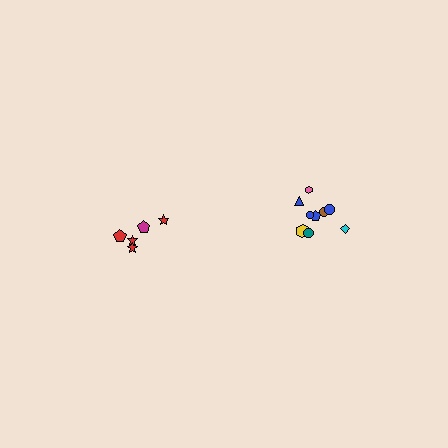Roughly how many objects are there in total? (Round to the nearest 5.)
Roughly 15 objects in total.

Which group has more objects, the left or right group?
The right group.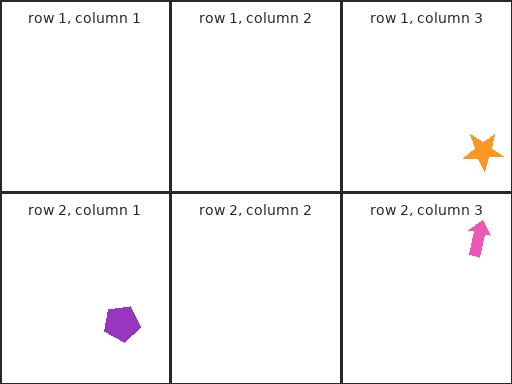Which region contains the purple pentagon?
The row 2, column 1 region.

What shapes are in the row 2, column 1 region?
The purple pentagon.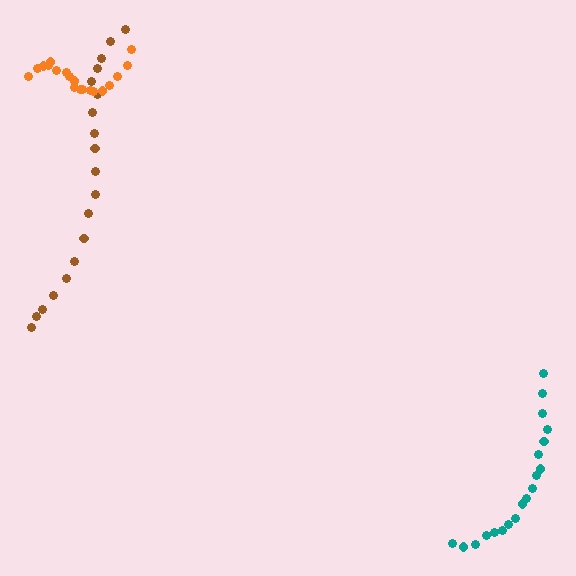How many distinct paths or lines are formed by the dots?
There are 3 distinct paths.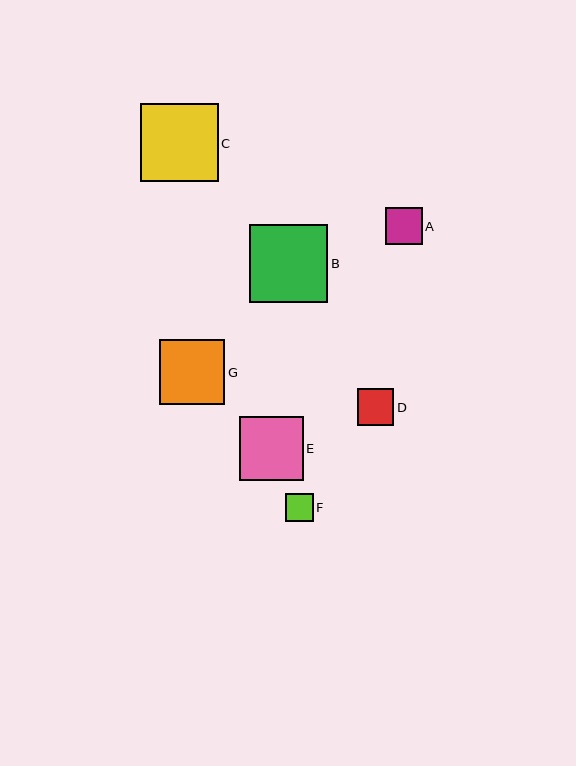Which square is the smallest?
Square F is the smallest with a size of approximately 28 pixels.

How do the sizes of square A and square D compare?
Square A and square D are approximately the same size.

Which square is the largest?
Square B is the largest with a size of approximately 78 pixels.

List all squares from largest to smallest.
From largest to smallest: B, C, G, E, A, D, F.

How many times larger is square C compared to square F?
Square C is approximately 2.8 times the size of square F.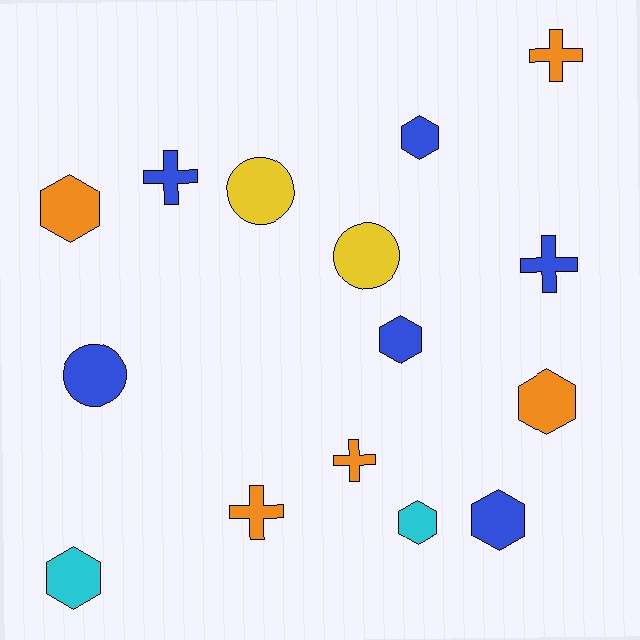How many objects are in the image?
There are 15 objects.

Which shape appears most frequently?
Hexagon, with 7 objects.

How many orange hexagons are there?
There are 2 orange hexagons.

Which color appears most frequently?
Blue, with 6 objects.